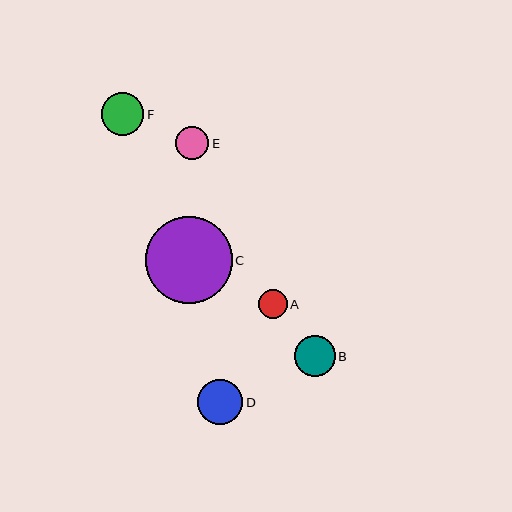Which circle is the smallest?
Circle A is the smallest with a size of approximately 29 pixels.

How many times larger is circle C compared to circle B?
Circle C is approximately 2.1 times the size of circle B.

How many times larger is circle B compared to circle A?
Circle B is approximately 1.4 times the size of circle A.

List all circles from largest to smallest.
From largest to smallest: C, D, F, B, E, A.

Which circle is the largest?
Circle C is the largest with a size of approximately 87 pixels.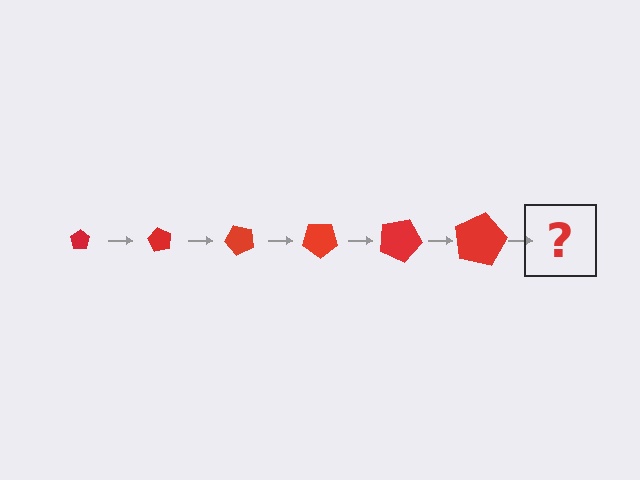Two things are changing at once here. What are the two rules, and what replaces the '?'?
The two rules are that the pentagon grows larger each step and it rotates 60 degrees each step. The '?' should be a pentagon, larger than the previous one and rotated 360 degrees from the start.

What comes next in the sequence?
The next element should be a pentagon, larger than the previous one and rotated 360 degrees from the start.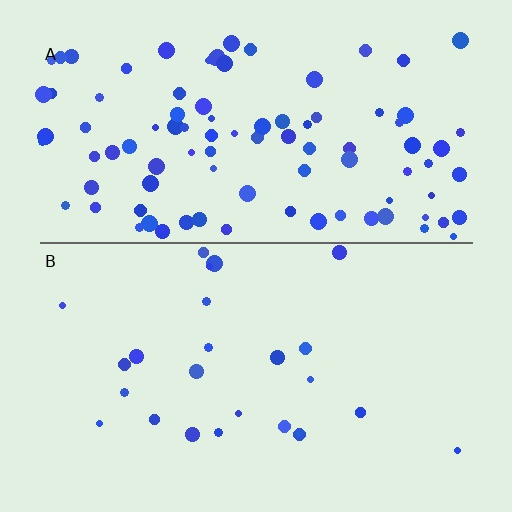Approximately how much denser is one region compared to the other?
Approximately 3.9× — region A over region B.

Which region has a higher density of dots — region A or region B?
A (the top).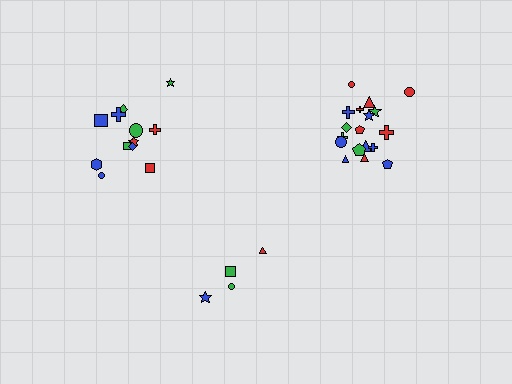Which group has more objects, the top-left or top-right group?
The top-right group.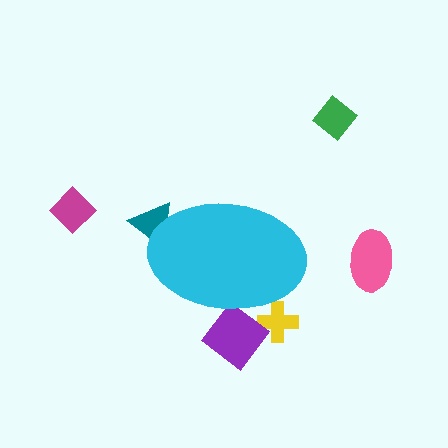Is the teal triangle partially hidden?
Yes, the teal triangle is partially hidden behind the cyan ellipse.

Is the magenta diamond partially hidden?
No, the magenta diamond is fully visible.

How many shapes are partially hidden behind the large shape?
3 shapes are partially hidden.